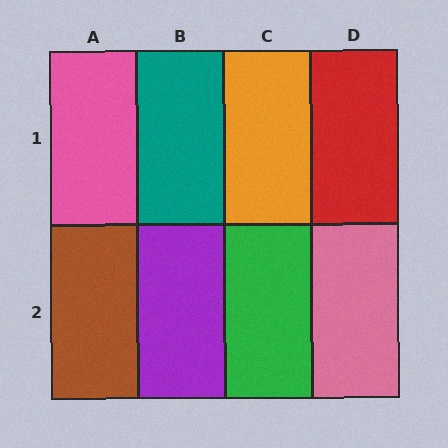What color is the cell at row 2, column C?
Green.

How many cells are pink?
2 cells are pink.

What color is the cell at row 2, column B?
Purple.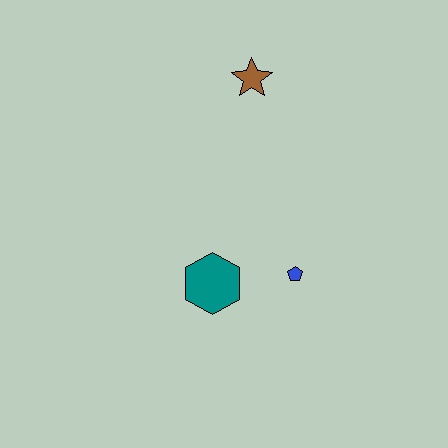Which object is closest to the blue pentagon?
The teal hexagon is closest to the blue pentagon.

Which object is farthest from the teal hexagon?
The brown star is farthest from the teal hexagon.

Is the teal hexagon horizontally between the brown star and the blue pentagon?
No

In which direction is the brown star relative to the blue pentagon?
The brown star is above the blue pentagon.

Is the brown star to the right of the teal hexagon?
Yes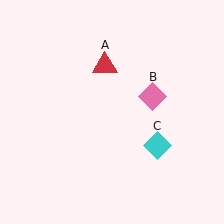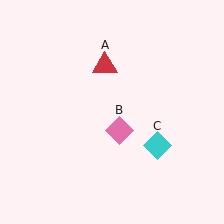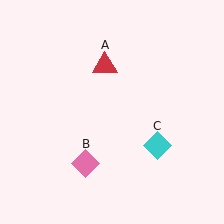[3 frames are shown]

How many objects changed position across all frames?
1 object changed position: pink diamond (object B).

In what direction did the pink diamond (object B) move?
The pink diamond (object B) moved down and to the left.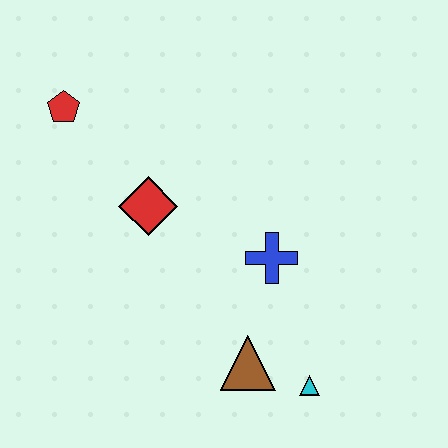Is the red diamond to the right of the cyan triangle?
No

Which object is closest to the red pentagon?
The red diamond is closest to the red pentagon.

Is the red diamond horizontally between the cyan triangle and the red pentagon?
Yes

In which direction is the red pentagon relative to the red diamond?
The red pentagon is above the red diamond.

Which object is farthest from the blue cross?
The red pentagon is farthest from the blue cross.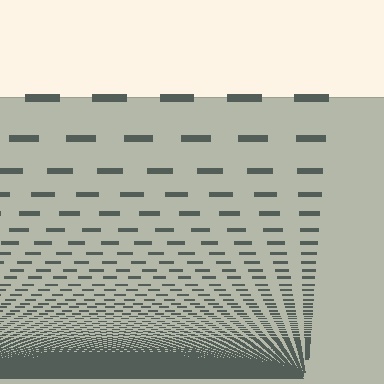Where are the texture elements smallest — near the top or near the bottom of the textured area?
Near the bottom.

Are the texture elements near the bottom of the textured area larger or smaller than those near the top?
Smaller. The gradient is inverted — elements near the bottom are smaller and denser.